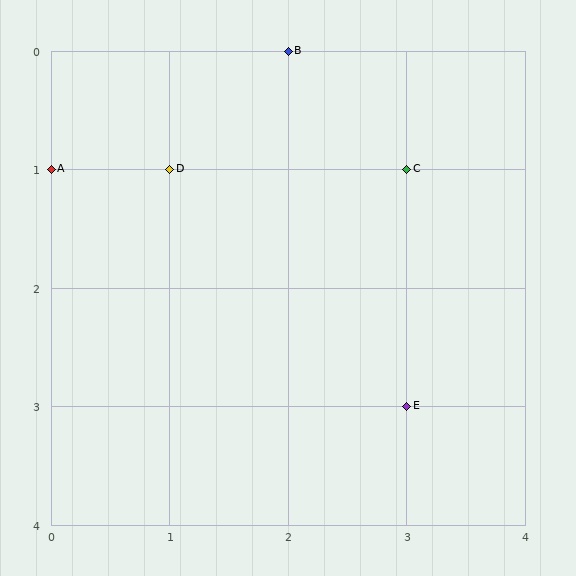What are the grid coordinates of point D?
Point D is at grid coordinates (1, 1).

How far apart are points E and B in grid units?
Points E and B are 1 column and 3 rows apart (about 3.2 grid units diagonally).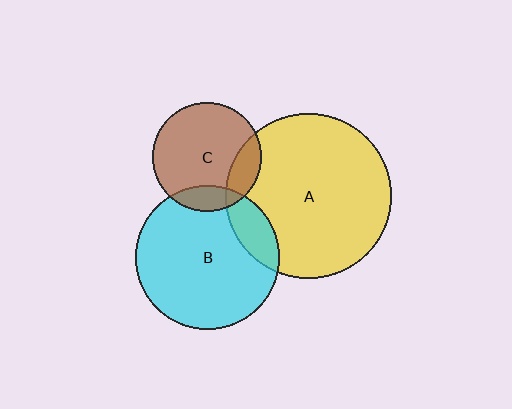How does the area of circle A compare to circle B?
Approximately 1.3 times.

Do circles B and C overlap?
Yes.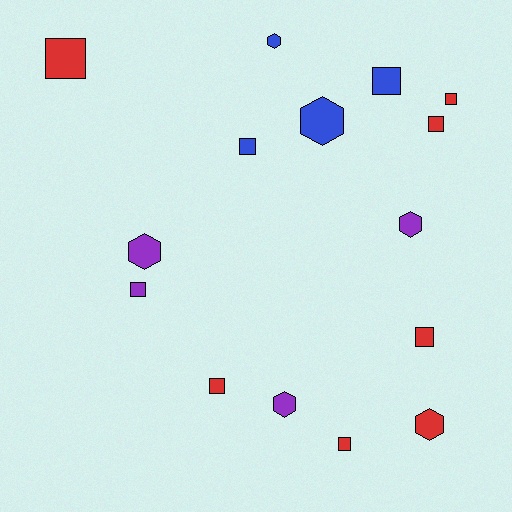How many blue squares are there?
There are 2 blue squares.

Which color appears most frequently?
Red, with 7 objects.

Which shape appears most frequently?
Square, with 9 objects.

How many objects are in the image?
There are 15 objects.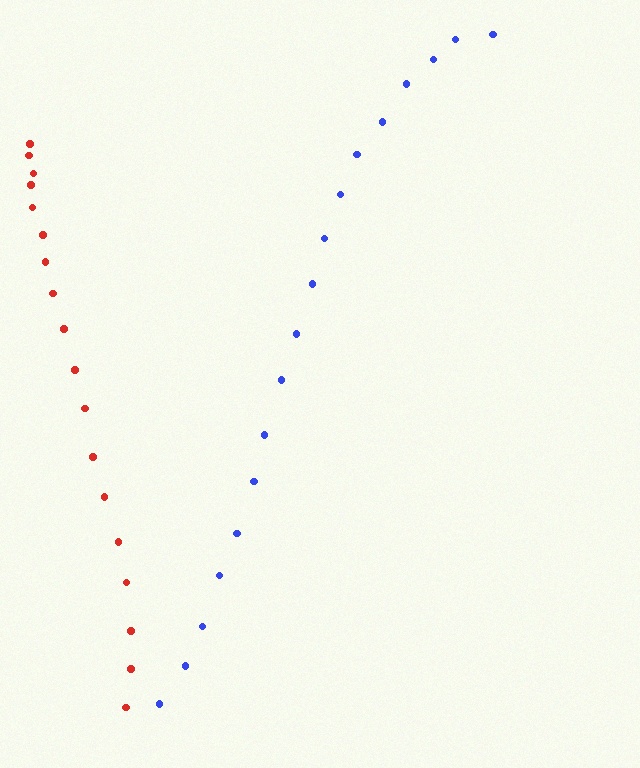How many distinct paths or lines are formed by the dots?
There are 2 distinct paths.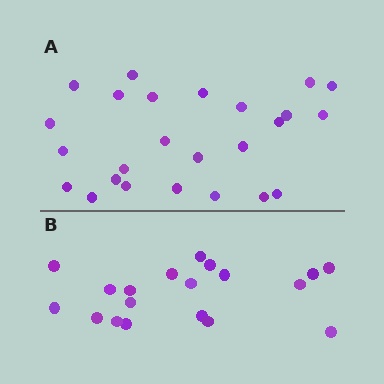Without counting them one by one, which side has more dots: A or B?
Region A (the top region) has more dots.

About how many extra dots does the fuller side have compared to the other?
Region A has about 6 more dots than region B.